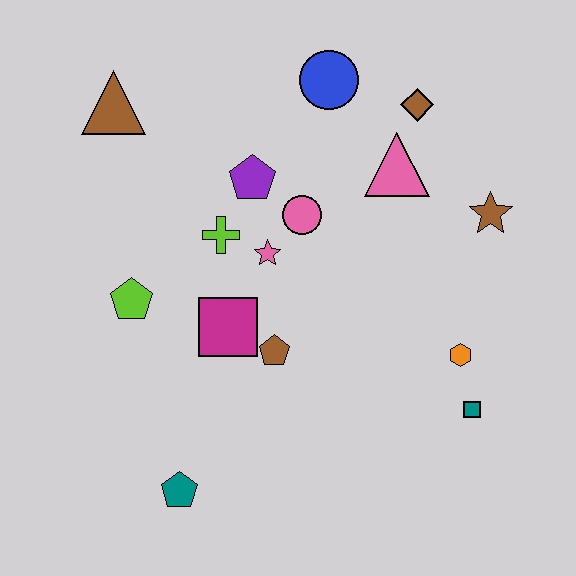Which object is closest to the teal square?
The orange hexagon is closest to the teal square.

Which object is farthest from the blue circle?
The teal pentagon is farthest from the blue circle.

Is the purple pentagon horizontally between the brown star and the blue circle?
No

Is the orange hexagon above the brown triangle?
No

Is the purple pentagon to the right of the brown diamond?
No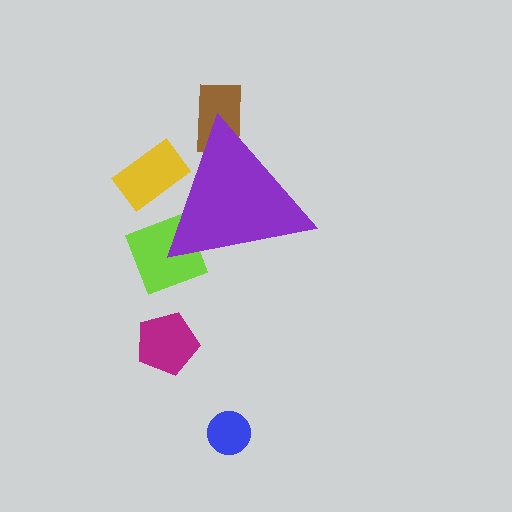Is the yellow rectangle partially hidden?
Yes, the yellow rectangle is partially hidden behind the purple triangle.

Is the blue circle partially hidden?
No, the blue circle is fully visible.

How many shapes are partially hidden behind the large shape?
3 shapes are partially hidden.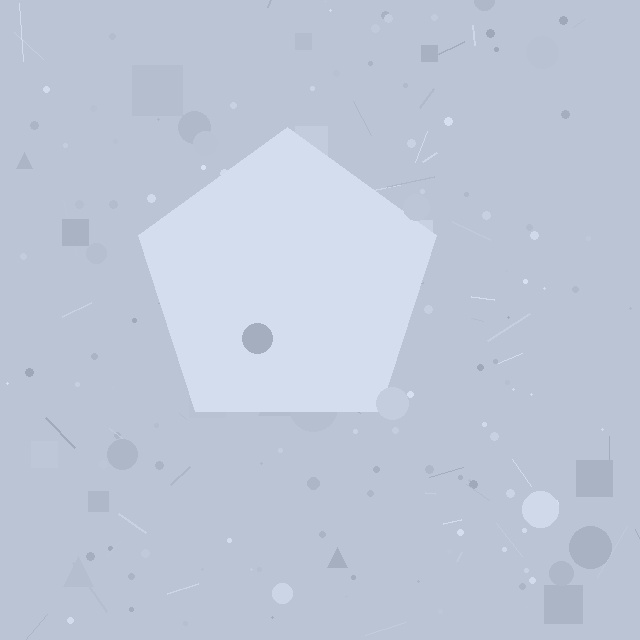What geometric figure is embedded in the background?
A pentagon is embedded in the background.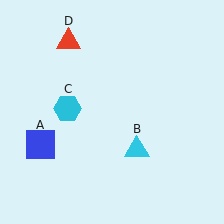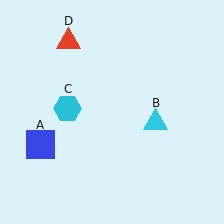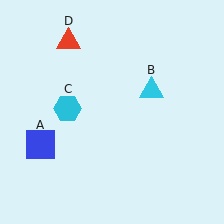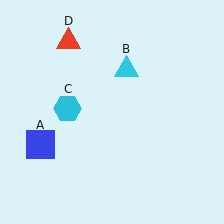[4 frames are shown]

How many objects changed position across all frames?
1 object changed position: cyan triangle (object B).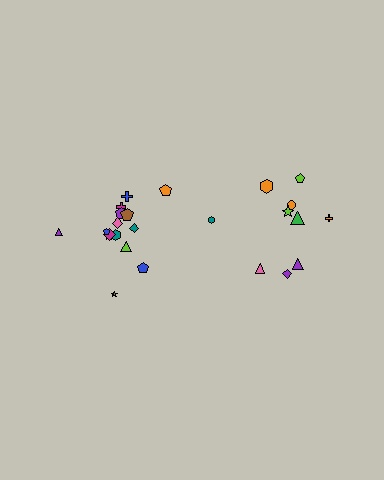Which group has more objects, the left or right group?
The left group.